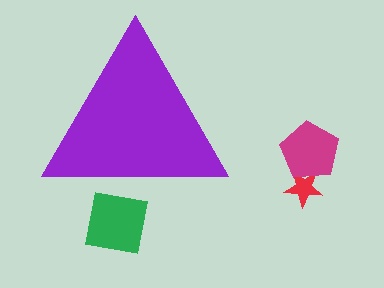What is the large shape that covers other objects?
A purple triangle.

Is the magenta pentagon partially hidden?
No, the magenta pentagon is fully visible.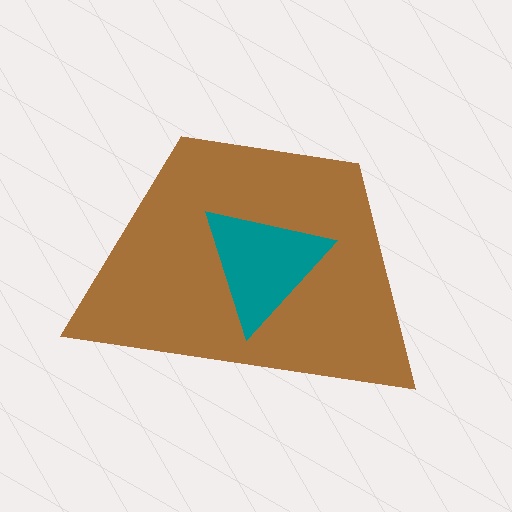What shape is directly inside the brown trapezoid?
The teal triangle.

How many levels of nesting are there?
2.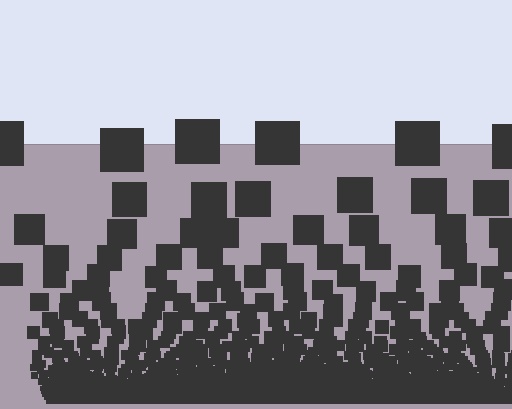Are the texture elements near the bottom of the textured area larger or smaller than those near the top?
Smaller. The gradient is inverted — elements near the bottom are smaller and denser.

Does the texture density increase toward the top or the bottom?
Density increases toward the bottom.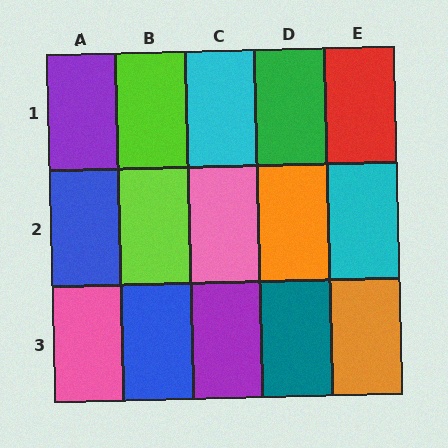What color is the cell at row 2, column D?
Orange.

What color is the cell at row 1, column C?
Cyan.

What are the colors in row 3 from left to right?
Pink, blue, purple, teal, orange.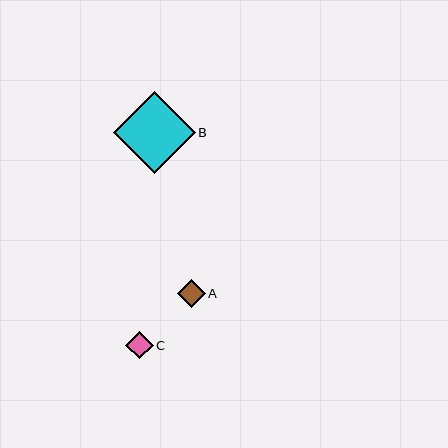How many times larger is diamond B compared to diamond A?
Diamond B is approximately 3.0 times the size of diamond A.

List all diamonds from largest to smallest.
From largest to smallest: B, A, C.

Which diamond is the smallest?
Diamond C is the smallest with a size of approximately 28 pixels.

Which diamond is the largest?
Diamond B is the largest with a size of approximately 82 pixels.